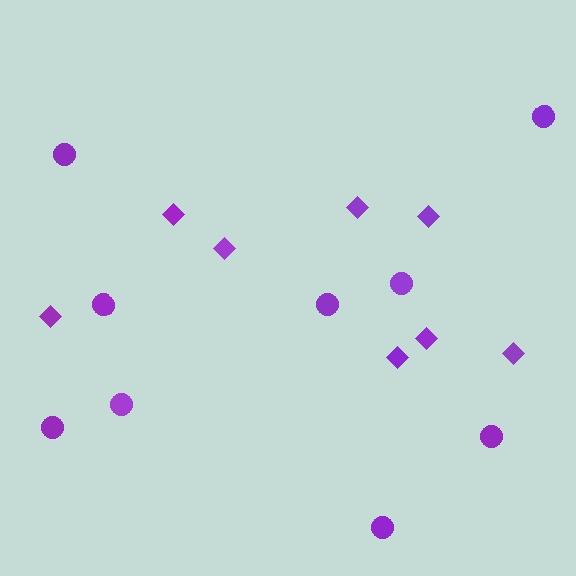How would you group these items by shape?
There are 2 groups: one group of circles (9) and one group of diamonds (8).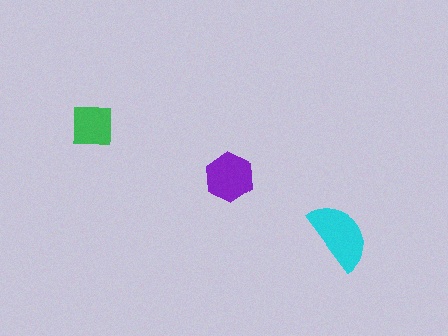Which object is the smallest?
The green square.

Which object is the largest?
The cyan semicircle.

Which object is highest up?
The green square is topmost.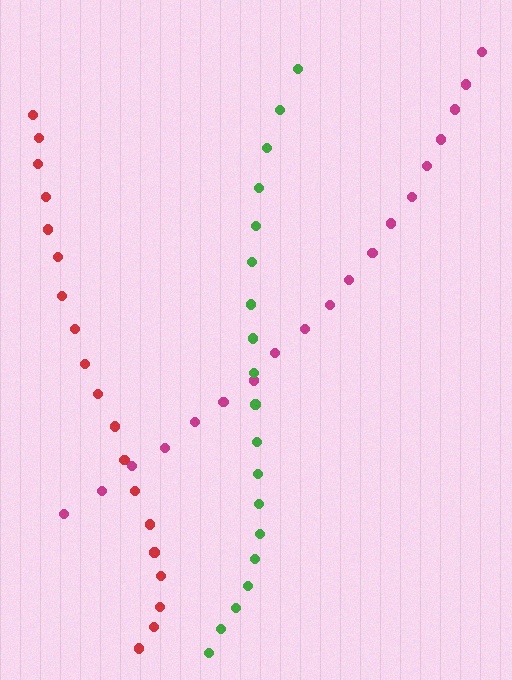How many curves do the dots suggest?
There are 3 distinct paths.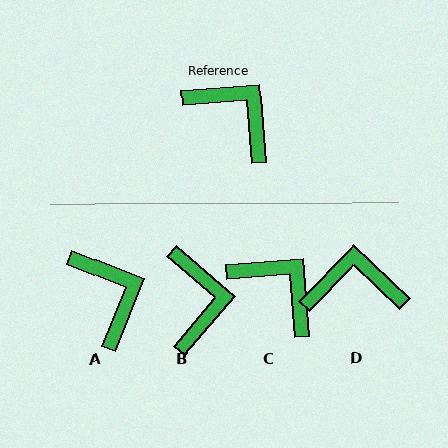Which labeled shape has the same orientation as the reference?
C.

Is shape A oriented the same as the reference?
No, it is off by about 27 degrees.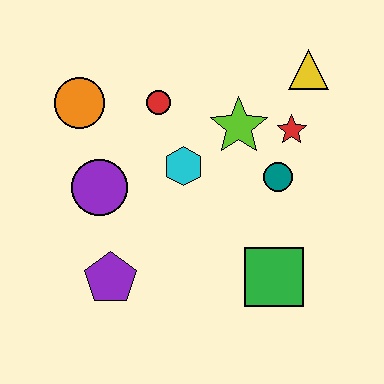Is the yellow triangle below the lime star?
No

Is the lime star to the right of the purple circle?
Yes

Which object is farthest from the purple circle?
The yellow triangle is farthest from the purple circle.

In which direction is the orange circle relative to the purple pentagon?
The orange circle is above the purple pentagon.